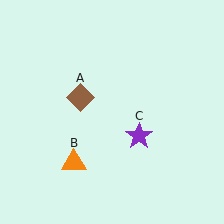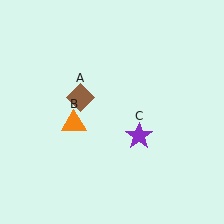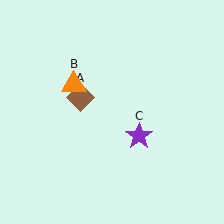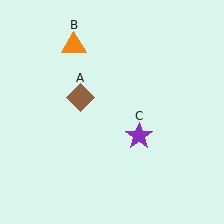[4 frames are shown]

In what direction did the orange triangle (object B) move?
The orange triangle (object B) moved up.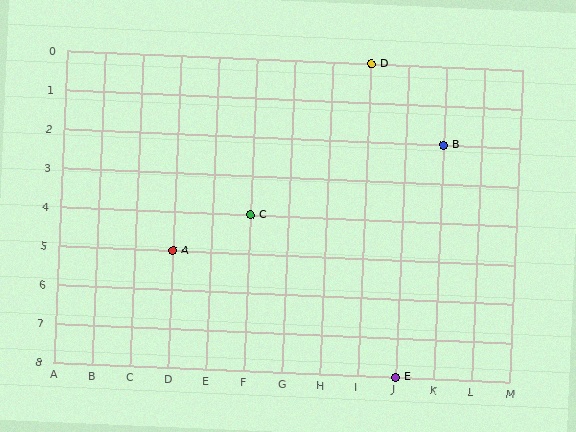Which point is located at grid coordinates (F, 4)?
Point C is at (F, 4).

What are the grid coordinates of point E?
Point E is at grid coordinates (J, 8).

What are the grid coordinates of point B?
Point B is at grid coordinates (K, 2).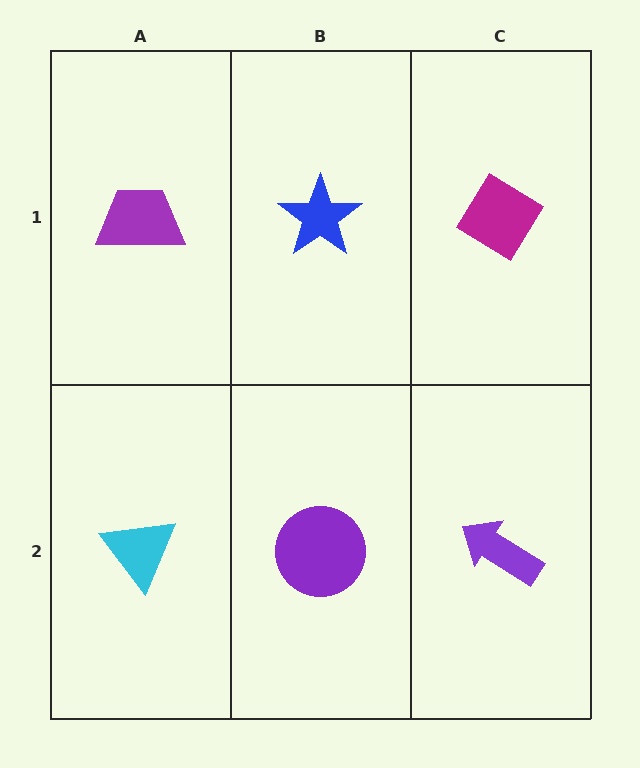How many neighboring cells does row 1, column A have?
2.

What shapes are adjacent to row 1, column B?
A purple circle (row 2, column B), a purple trapezoid (row 1, column A), a magenta diamond (row 1, column C).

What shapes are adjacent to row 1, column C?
A purple arrow (row 2, column C), a blue star (row 1, column B).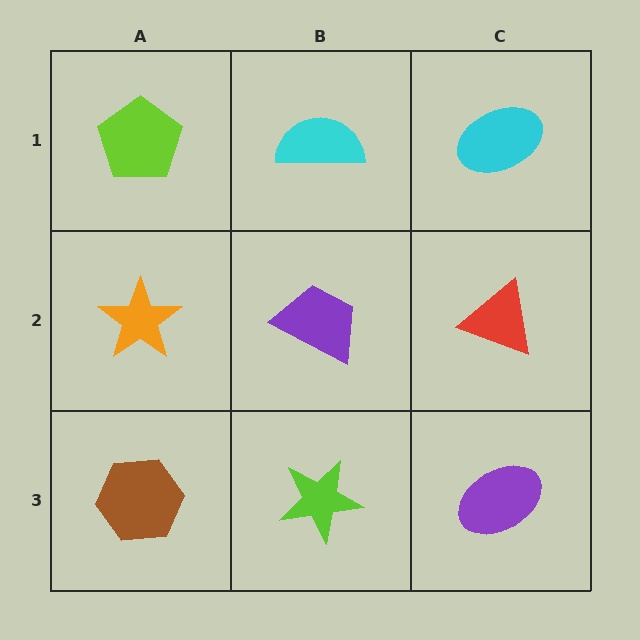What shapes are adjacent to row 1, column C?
A red triangle (row 2, column C), a cyan semicircle (row 1, column B).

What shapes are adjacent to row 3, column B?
A purple trapezoid (row 2, column B), a brown hexagon (row 3, column A), a purple ellipse (row 3, column C).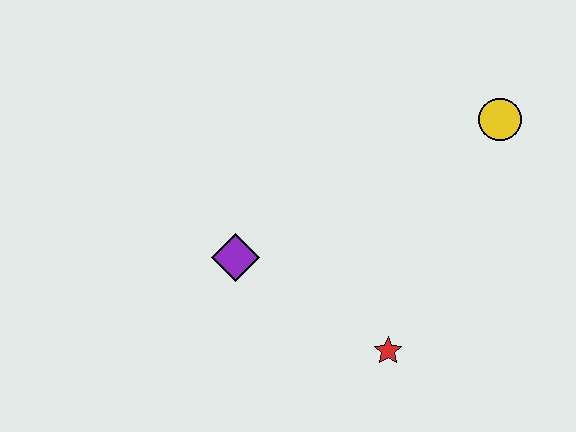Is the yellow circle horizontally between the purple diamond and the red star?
No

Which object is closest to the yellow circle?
The red star is closest to the yellow circle.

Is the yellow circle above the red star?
Yes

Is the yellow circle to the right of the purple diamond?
Yes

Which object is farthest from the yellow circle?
The purple diamond is farthest from the yellow circle.